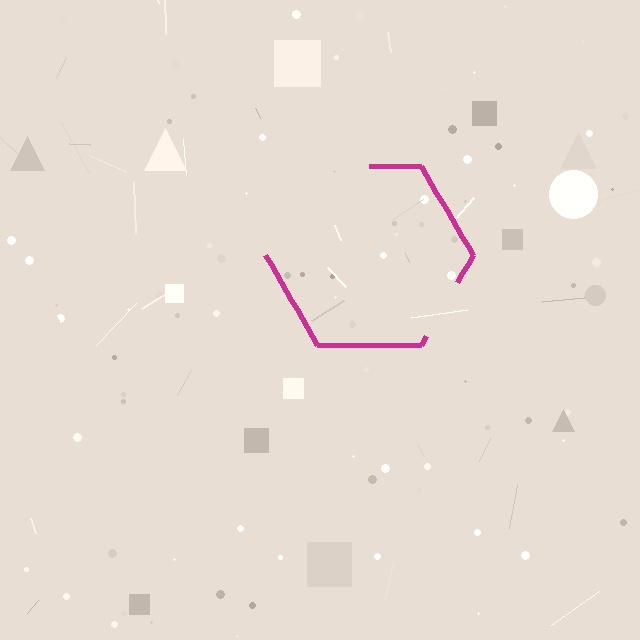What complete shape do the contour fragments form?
The contour fragments form a hexagon.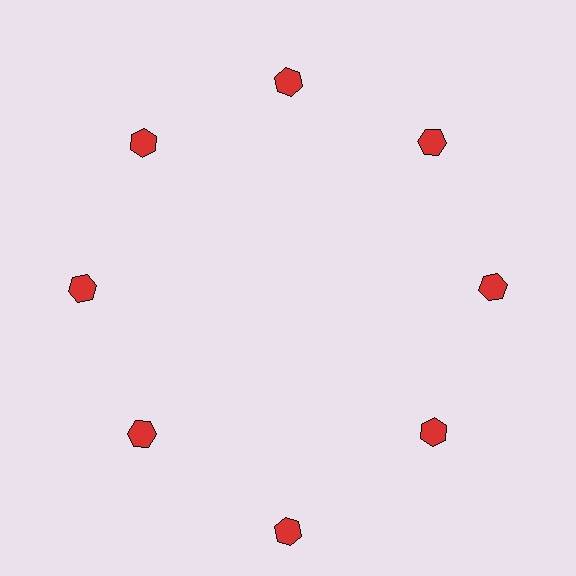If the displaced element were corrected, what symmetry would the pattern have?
It would have 8-fold rotational symmetry — the pattern would map onto itself every 45 degrees.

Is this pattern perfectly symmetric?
No. The 8 red hexagons are arranged in a ring, but one element near the 6 o'clock position is pushed outward from the center, breaking the 8-fold rotational symmetry.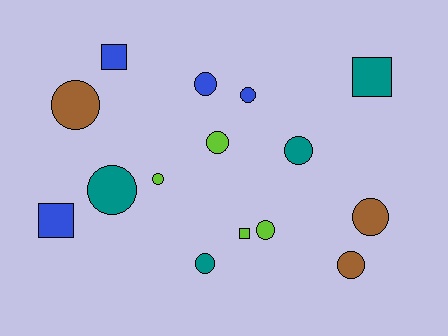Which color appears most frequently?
Blue, with 4 objects.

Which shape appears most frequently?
Circle, with 11 objects.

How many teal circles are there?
There are 3 teal circles.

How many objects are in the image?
There are 15 objects.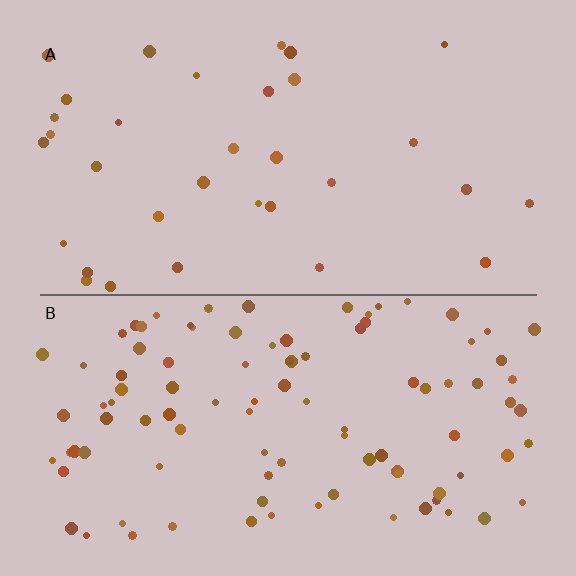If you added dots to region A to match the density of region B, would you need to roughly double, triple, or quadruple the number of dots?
Approximately triple.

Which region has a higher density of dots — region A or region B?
B (the bottom).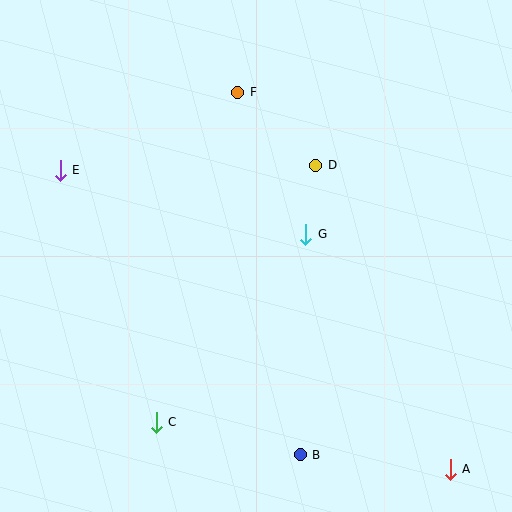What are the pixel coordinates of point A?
Point A is at (450, 469).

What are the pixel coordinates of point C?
Point C is at (156, 422).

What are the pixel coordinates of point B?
Point B is at (300, 455).